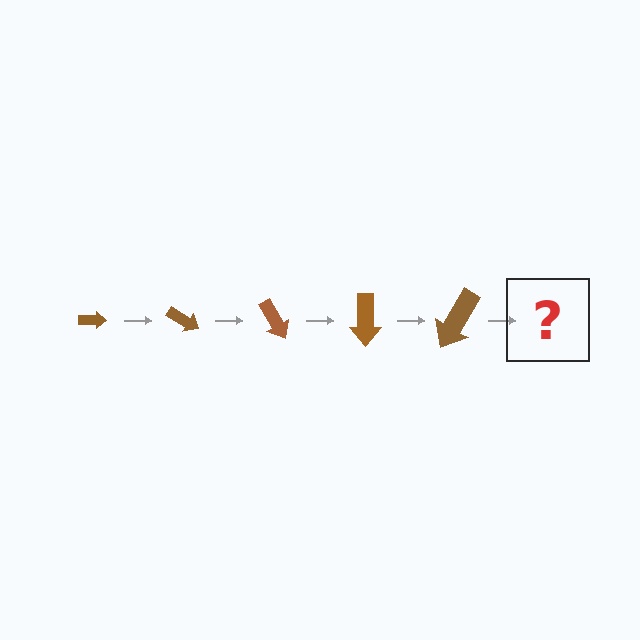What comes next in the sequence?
The next element should be an arrow, larger than the previous one and rotated 150 degrees from the start.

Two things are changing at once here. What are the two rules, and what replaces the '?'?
The two rules are that the arrow grows larger each step and it rotates 30 degrees each step. The '?' should be an arrow, larger than the previous one and rotated 150 degrees from the start.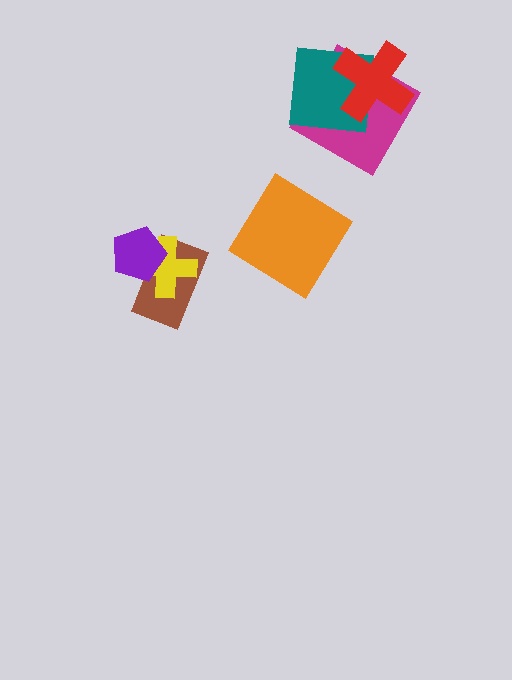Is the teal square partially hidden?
Yes, it is partially covered by another shape.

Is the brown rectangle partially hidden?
Yes, it is partially covered by another shape.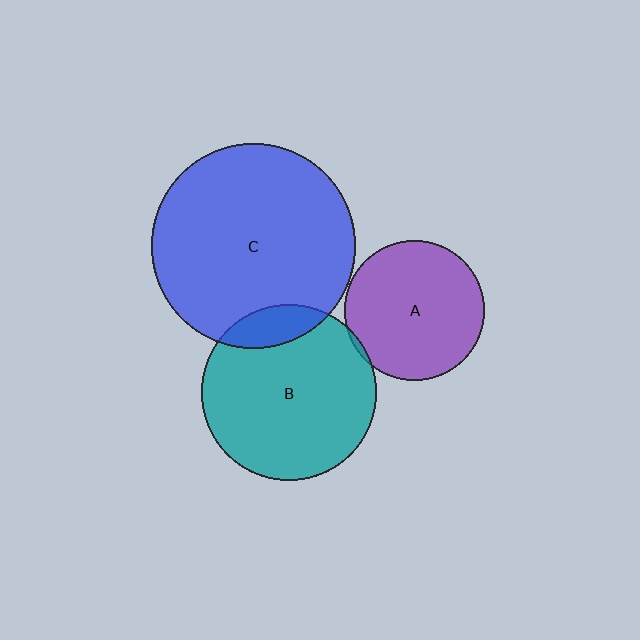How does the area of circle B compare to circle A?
Approximately 1.6 times.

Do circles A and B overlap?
Yes.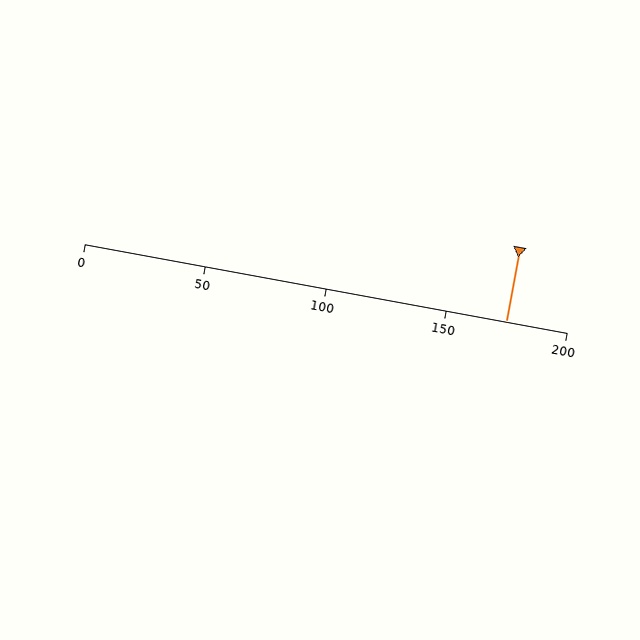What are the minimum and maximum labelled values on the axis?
The axis runs from 0 to 200.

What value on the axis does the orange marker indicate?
The marker indicates approximately 175.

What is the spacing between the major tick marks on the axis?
The major ticks are spaced 50 apart.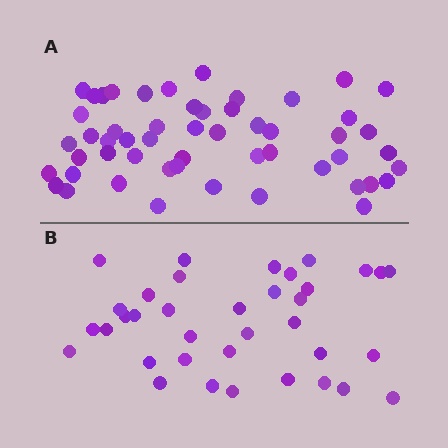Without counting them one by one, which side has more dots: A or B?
Region A (the top region) has more dots.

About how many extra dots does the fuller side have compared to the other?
Region A has approximately 15 more dots than region B.